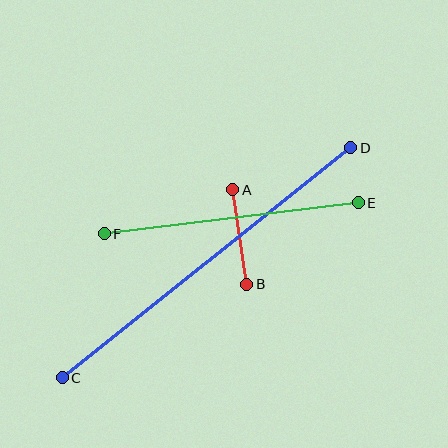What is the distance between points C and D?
The distance is approximately 369 pixels.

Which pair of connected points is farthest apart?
Points C and D are farthest apart.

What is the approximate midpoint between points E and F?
The midpoint is at approximately (231, 218) pixels.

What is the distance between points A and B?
The distance is approximately 96 pixels.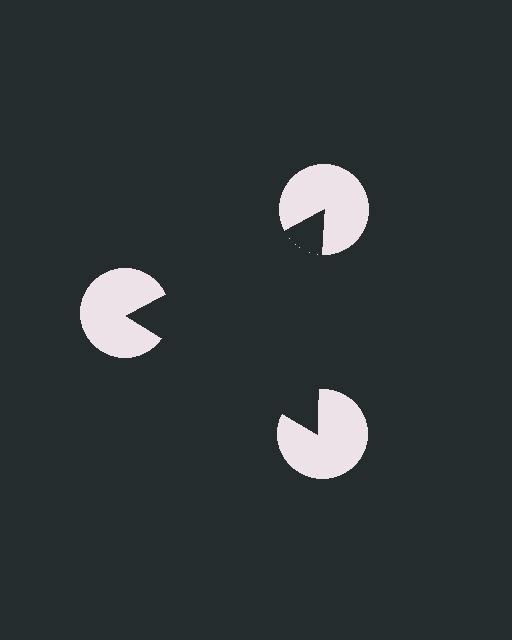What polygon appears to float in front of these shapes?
An illusory triangle — its edges are inferred from the aligned wedge cuts in the pac-man discs, not physically drawn.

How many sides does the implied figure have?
3 sides.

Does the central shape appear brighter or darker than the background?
It typically appears slightly darker than the background, even though no actual brightness change is drawn.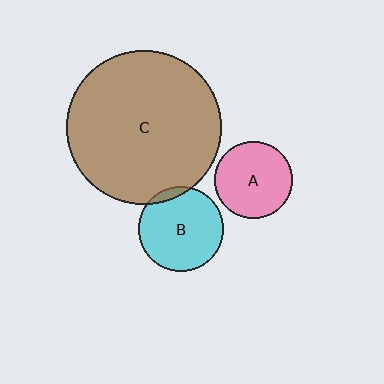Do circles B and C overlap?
Yes.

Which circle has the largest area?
Circle C (brown).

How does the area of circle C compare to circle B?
Approximately 3.3 times.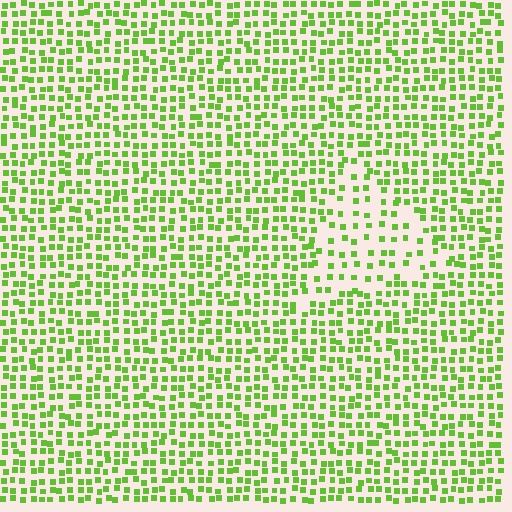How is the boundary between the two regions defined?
The boundary is defined by a change in element density (approximately 1.9x ratio). All elements are the same color, size, and shape.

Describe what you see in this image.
The image contains small lime elements arranged at two different densities. A triangle-shaped region is visible where the elements are less densely packed than the surrounding area.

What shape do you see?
I see a triangle.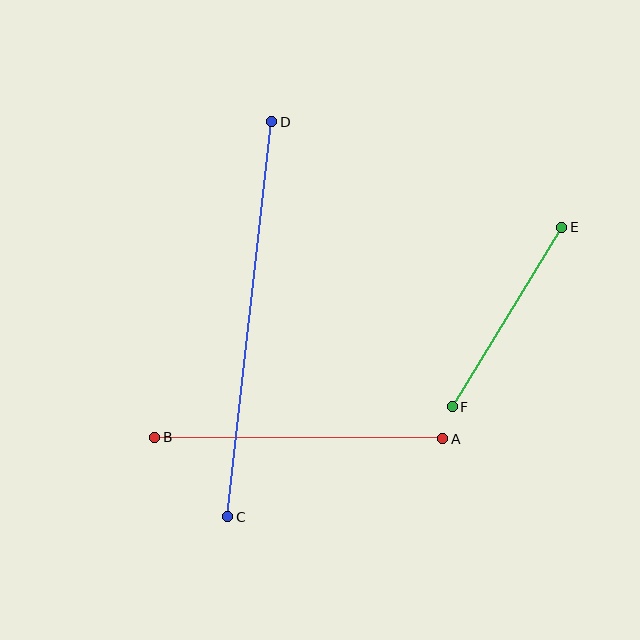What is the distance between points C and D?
The distance is approximately 398 pixels.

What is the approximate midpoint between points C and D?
The midpoint is at approximately (250, 319) pixels.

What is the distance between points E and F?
The distance is approximately 210 pixels.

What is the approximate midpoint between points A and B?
The midpoint is at approximately (299, 438) pixels.